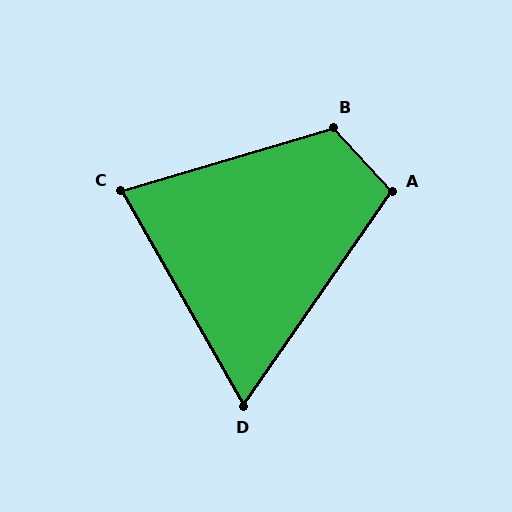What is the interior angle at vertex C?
Approximately 77 degrees (acute).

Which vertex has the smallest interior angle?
D, at approximately 64 degrees.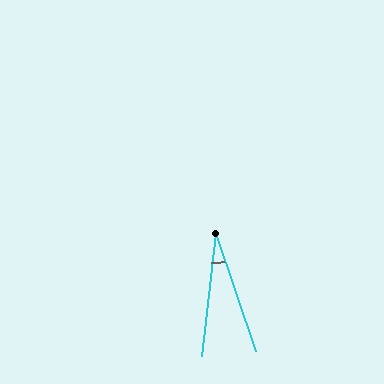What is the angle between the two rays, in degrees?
Approximately 25 degrees.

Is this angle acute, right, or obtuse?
It is acute.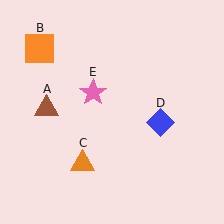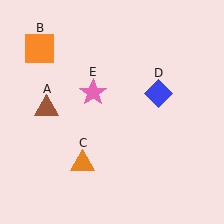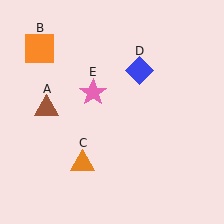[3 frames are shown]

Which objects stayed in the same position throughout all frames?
Brown triangle (object A) and orange square (object B) and orange triangle (object C) and pink star (object E) remained stationary.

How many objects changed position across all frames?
1 object changed position: blue diamond (object D).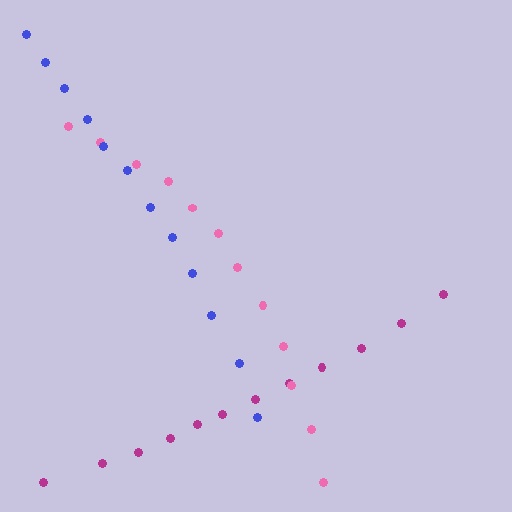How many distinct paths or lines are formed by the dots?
There are 3 distinct paths.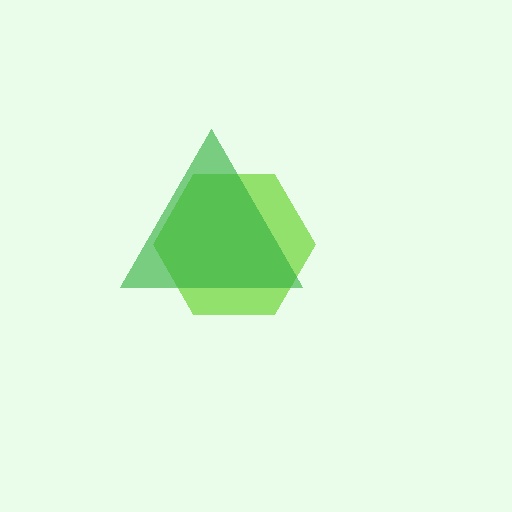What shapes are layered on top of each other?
The layered shapes are: a lime hexagon, a green triangle.